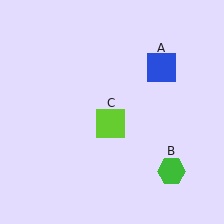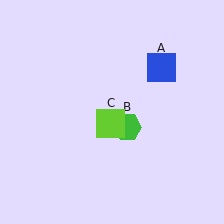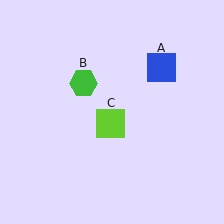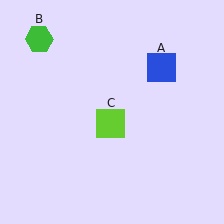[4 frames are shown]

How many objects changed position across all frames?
1 object changed position: green hexagon (object B).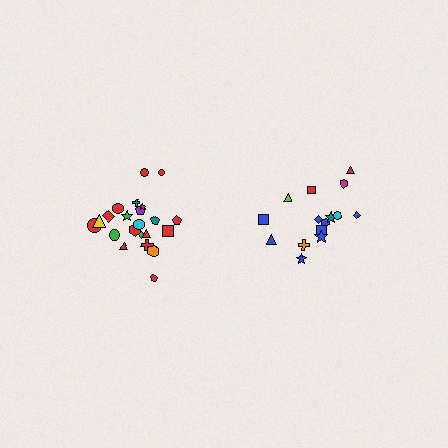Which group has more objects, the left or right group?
The left group.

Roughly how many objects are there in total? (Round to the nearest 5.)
Roughly 35 objects in total.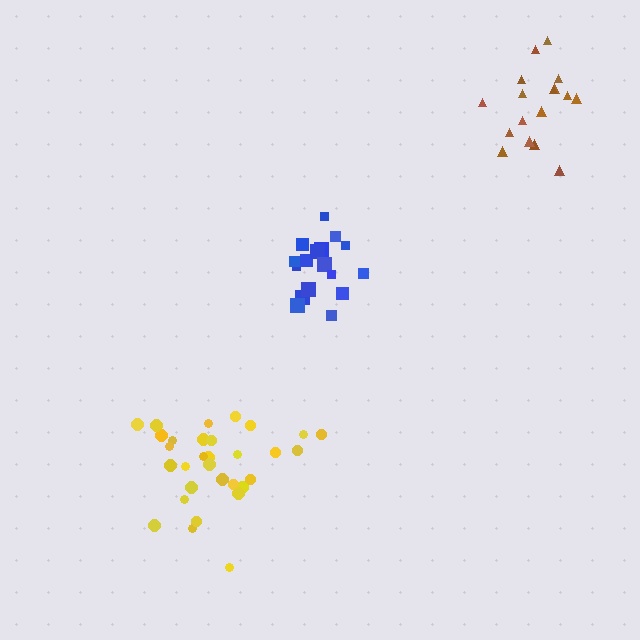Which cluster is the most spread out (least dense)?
Yellow.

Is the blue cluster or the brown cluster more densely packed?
Blue.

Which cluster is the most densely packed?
Blue.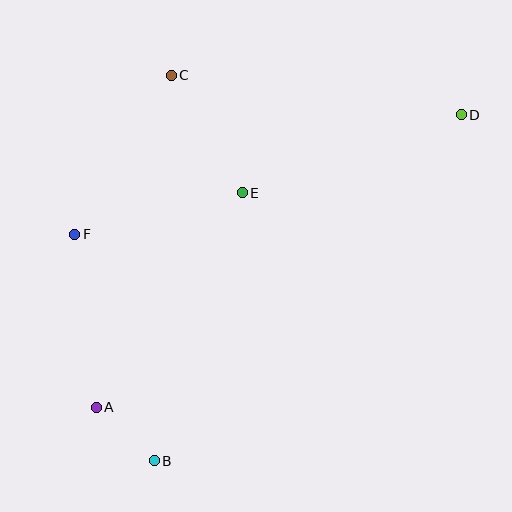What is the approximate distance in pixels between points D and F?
The distance between D and F is approximately 404 pixels.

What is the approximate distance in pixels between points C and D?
The distance between C and D is approximately 293 pixels.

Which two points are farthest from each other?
Points A and D are farthest from each other.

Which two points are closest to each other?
Points A and B are closest to each other.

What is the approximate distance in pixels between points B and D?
The distance between B and D is approximately 463 pixels.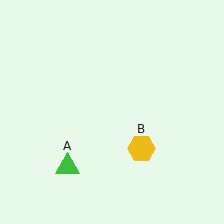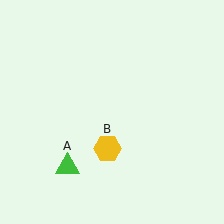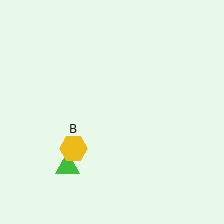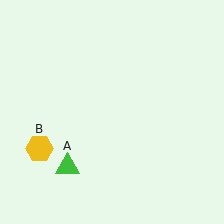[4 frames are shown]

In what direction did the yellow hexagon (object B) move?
The yellow hexagon (object B) moved left.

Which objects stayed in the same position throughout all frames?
Green triangle (object A) remained stationary.